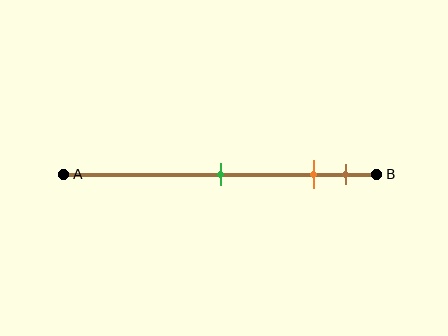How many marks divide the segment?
There are 3 marks dividing the segment.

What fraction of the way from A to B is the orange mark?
The orange mark is approximately 80% (0.8) of the way from A to B.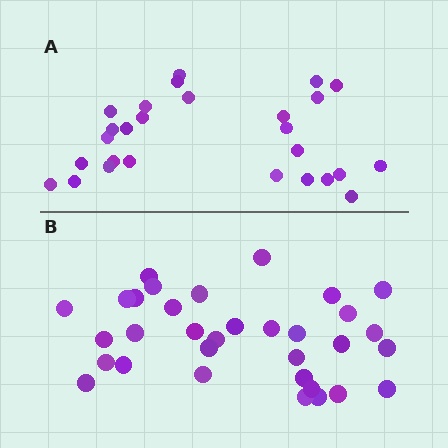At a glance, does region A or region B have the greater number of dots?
Region B (the bottom region) has more dots.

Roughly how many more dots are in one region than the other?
Region B has about 6 more dots than region A.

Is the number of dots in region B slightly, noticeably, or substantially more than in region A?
Region B has only slightly more — the two regions are fairly close. The ratio is roughly 1.2 to 1.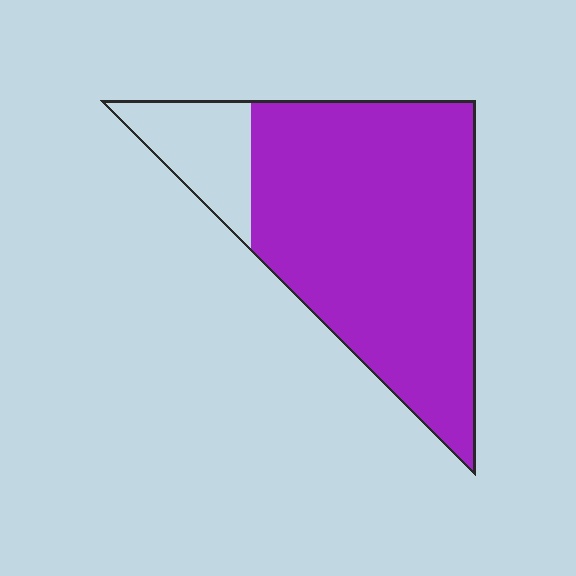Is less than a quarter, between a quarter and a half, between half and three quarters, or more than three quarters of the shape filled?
More than three quarters.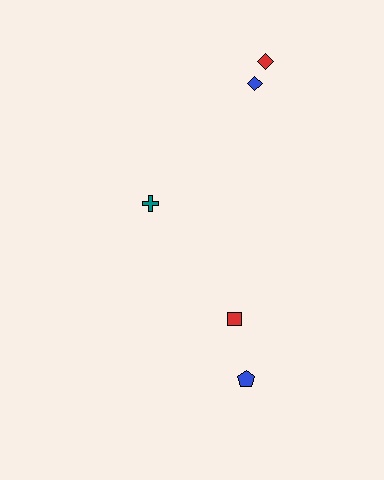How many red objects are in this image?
There are 2 red objects.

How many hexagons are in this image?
There are no hexagons.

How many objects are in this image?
There are 5 objects.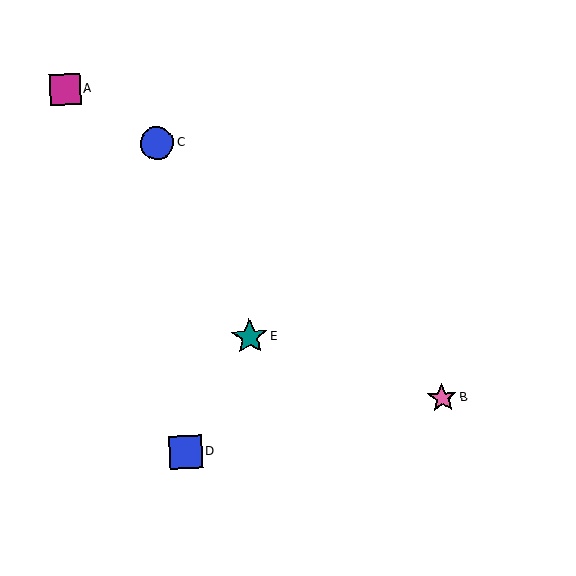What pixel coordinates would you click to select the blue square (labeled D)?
Click at (186, 452) to select the blue square D.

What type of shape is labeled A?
Shape A is a magenta square.